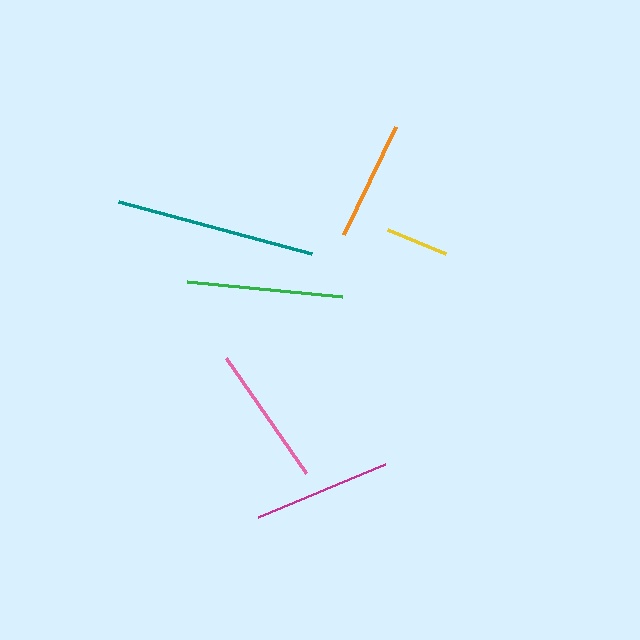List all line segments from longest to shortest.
From longest to shortest: teal, green, pink, magenta, orange, yellow.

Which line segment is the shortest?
The yellow line is the shortest at approximately 63 pixels.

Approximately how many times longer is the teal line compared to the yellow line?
The teal line is approximately 3.2 times the length of the yellow line.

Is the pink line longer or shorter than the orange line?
The pink line is longer than the orange line.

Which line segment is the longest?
The teal line is the longest at approximately 200 pixels.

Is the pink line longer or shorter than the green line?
The green line is longer than the pink line.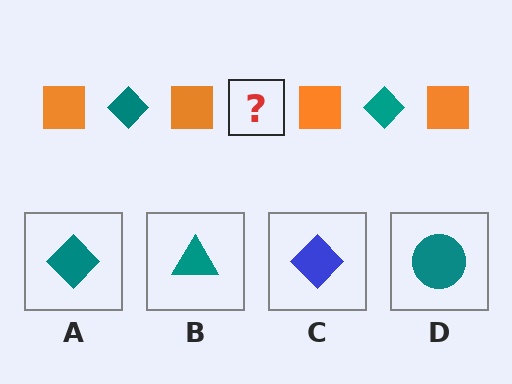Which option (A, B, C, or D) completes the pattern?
A.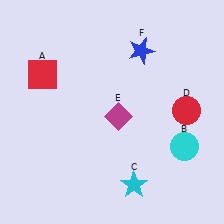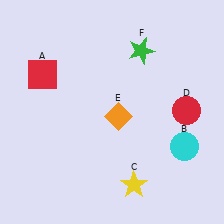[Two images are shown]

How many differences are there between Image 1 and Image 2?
There are 3 differences between the two images.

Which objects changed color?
C changed from cyan to yellow. E changed from magenta to orange. F changed from blue to green.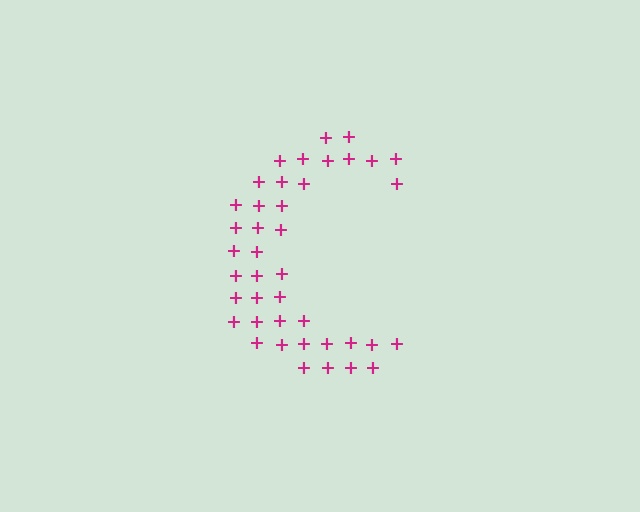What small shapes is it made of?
It is made of small plus signs.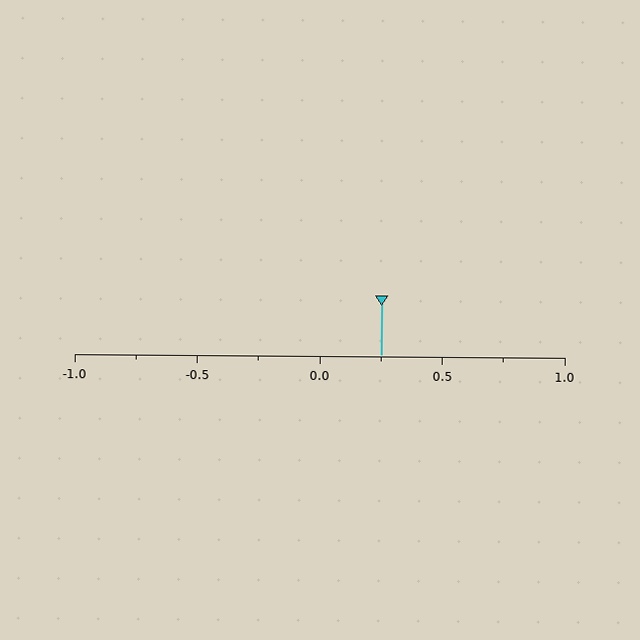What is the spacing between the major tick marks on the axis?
The major ticks are spaced 0.5 apart.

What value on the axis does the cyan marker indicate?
The marker indicates approximately 0.25.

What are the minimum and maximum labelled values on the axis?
The axis runs from -1.0 to 1.0.